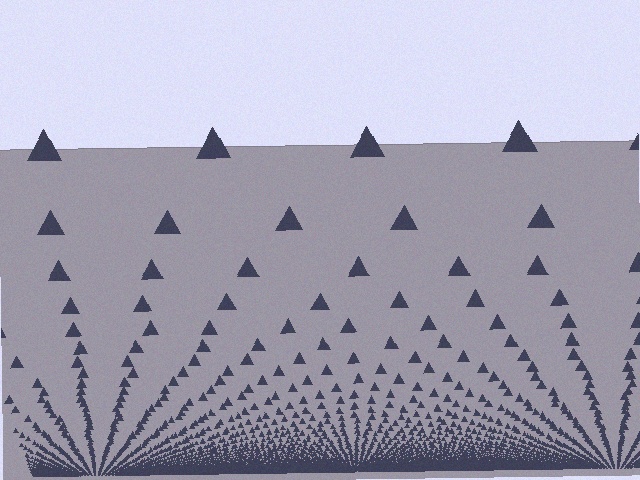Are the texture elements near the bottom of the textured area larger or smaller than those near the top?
Smaller. The gradient is inverted — elements near the bottom are smaller and denser.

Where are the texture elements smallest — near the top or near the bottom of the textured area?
Near the bottom.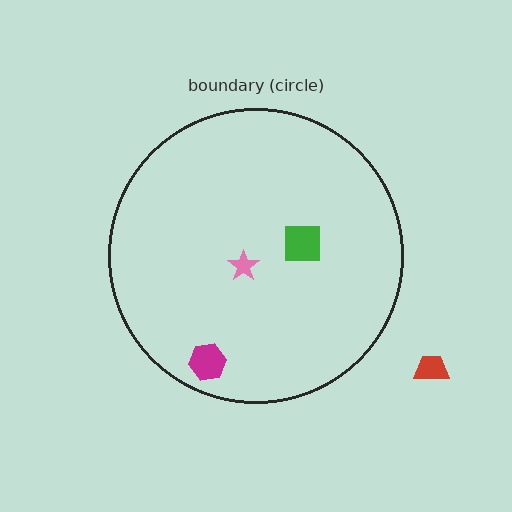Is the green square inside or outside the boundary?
Inside.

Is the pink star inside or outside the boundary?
Inside.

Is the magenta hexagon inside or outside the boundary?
Inside.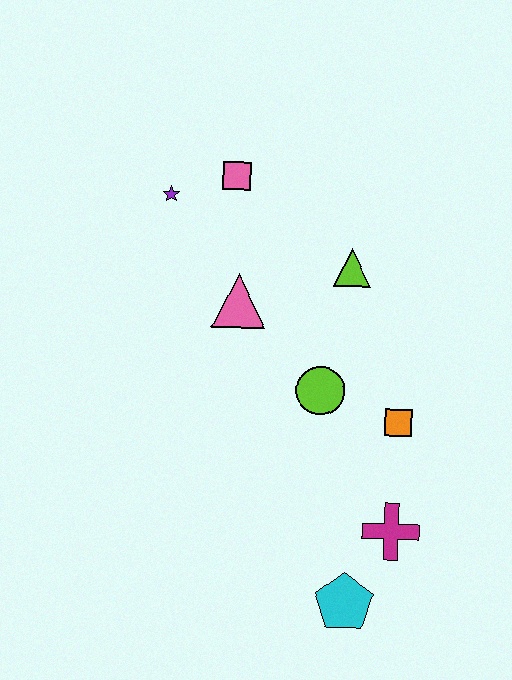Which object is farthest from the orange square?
The purple star is farthest from the orange square.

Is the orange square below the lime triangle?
Yes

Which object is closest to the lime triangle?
The pink triangle is closest to the lime triangle.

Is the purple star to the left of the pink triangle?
Yes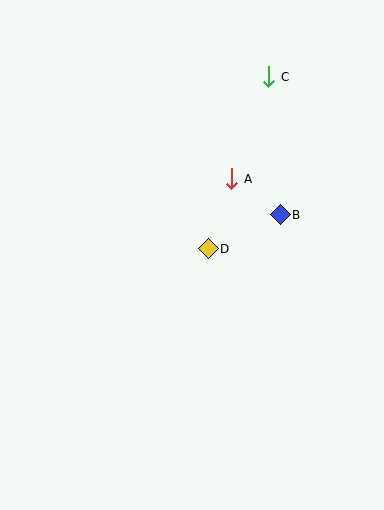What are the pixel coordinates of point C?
Point C is at (269, 77).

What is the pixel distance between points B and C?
The distance between B and C is 138 pixels.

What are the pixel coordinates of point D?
Point D is at (208, 249).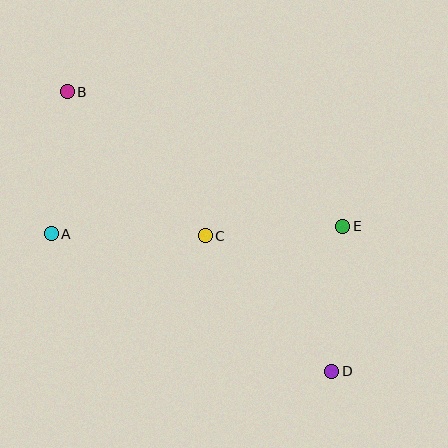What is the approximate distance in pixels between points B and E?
The distance between B and E is approximately 307 pixels.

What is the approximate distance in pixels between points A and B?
The distance between A and B is approximately 143 pixels.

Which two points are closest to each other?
Points C and E are closest to each other.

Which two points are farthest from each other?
Points B and D are farthest from each other.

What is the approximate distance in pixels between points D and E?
The distance between D and E is approximately 146 pixels.